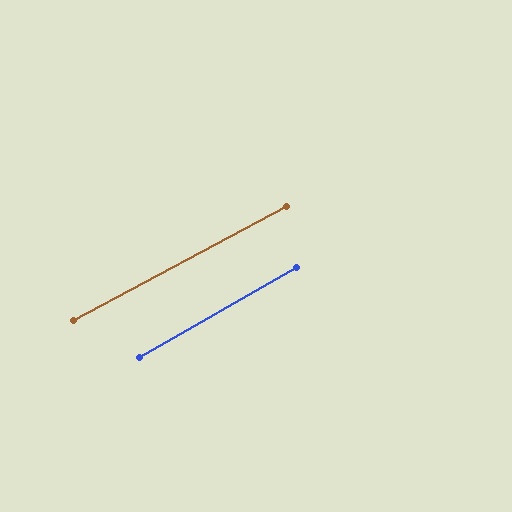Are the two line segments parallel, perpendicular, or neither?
Parallel — their directions differ by only 1.6°.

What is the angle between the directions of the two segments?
Approximately 2 degrees.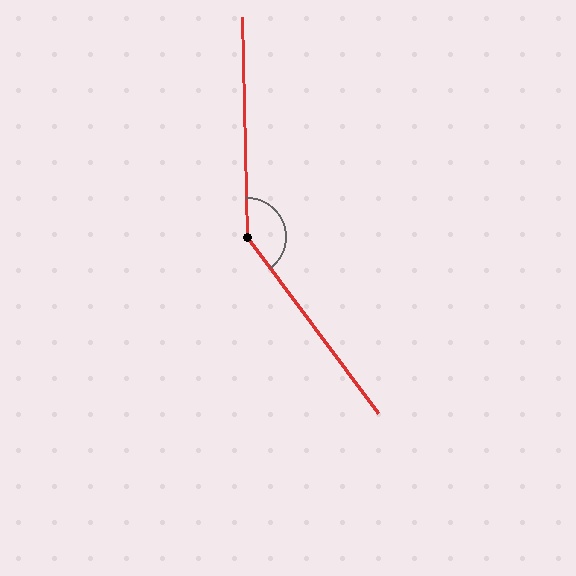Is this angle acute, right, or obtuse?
It is obtuse.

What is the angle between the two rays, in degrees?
Approximately 145 degrees.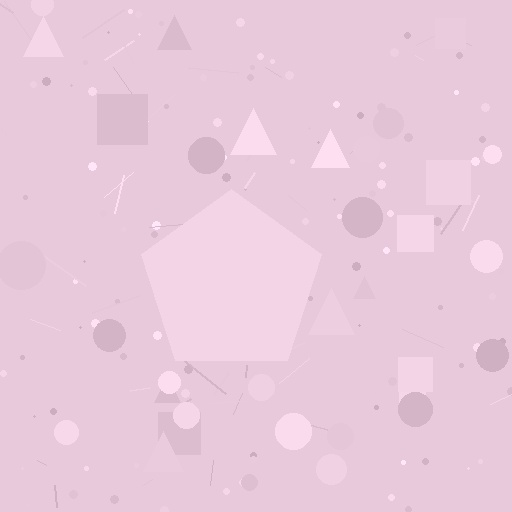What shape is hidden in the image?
A pentagon is hidden in the image.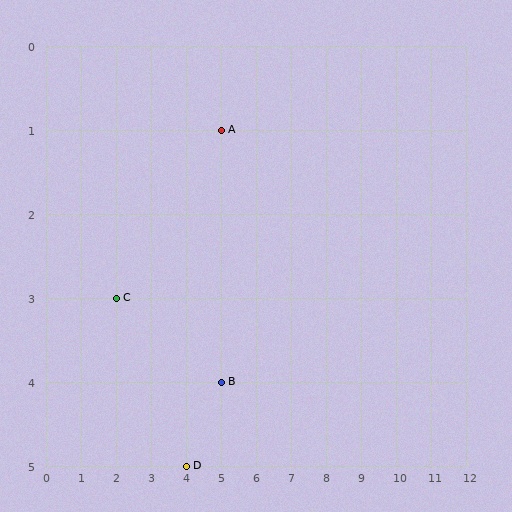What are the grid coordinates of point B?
Point B is at grid coordinates (5, 4).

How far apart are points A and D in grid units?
Points A and D are 1 column and 4 rows apart (about 4.1 grid units diagonally).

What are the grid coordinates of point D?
Point D is at grid coordinates (4, 5).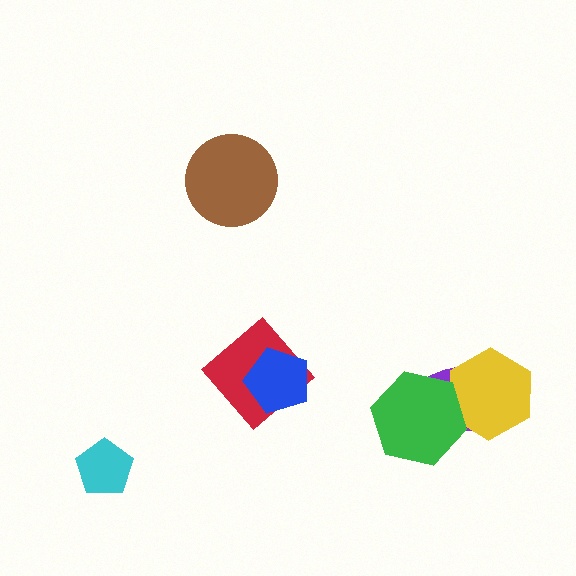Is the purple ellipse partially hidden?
Yes, it is partially covered by another shape.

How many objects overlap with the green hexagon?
2 objects overlap with the green hexagon.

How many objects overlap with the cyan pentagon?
0 objects overlap with the cyan pentagon.